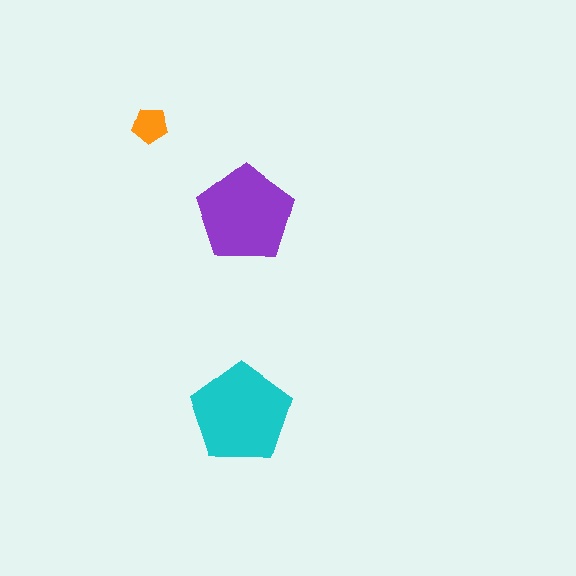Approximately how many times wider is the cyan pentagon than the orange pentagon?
About 3 times wider.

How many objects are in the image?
There are 3 objects in the image.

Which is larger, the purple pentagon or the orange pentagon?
The purple one.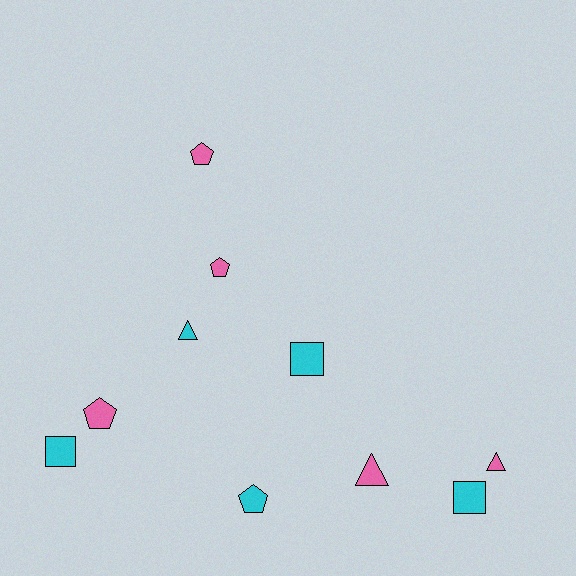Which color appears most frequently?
Cyan, with 5 objects.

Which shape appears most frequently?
Pentagon, with 4 objects.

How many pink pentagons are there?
There are 3 pink pentagons.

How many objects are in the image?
There are 10 objects.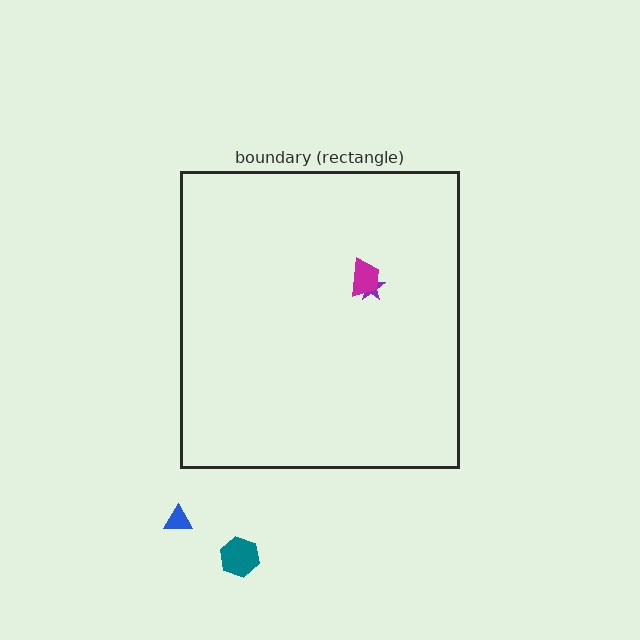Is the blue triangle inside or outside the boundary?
Outside.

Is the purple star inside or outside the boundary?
Inside.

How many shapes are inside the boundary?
2 inside, 2 outside.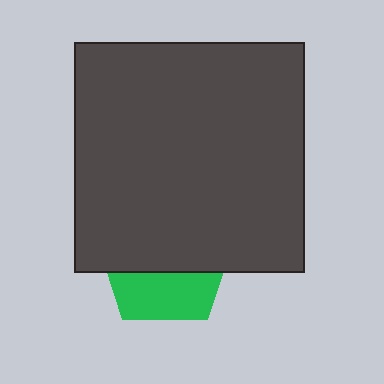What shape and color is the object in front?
The object in front is a dark gray square.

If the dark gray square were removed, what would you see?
You would see the complete green pentagon.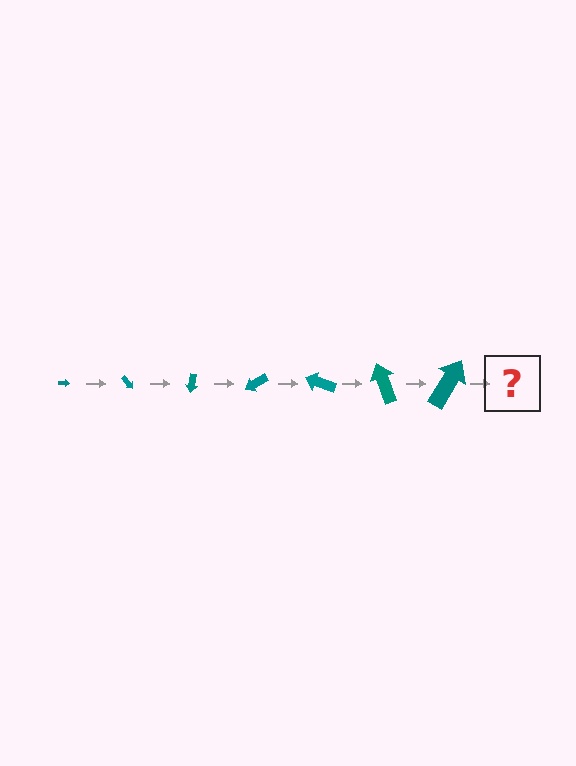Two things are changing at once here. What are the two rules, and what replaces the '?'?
The two rules are that the arrow grows larger each step and it rotates 50 degrees each step. The '?' should be an arrow, larger than the previous one and rotated 350 degrees from the start.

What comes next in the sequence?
The next element should be an arrow, larger than the previous one and rotated 350 degrees from the start.